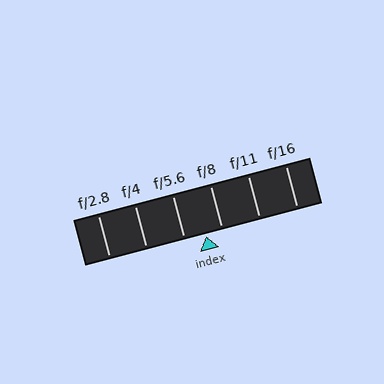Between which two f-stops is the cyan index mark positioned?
The index mark is between f/5.6 and f/8.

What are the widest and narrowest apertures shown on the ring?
The widest aperture shown is f/2.8 and the narrowest is f/16.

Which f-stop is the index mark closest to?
The index mark is closest to f/8.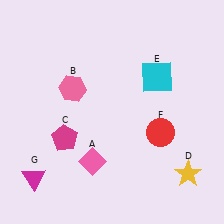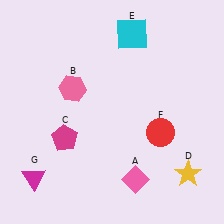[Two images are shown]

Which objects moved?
The objects that moved are: the pink diamond (A), the cyan square (E).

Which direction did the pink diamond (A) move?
The pink diamond (A) moved right.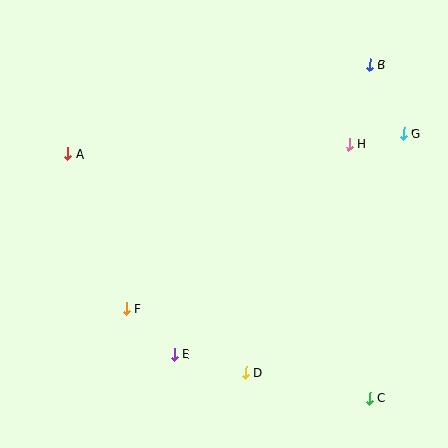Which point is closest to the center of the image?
Point F at (127, 309) is closest to the center.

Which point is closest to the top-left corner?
Point A is closest to the top-left corner.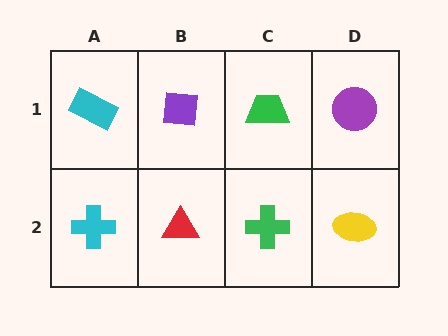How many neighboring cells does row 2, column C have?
3.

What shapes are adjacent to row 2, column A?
A cyan rectangle (row 1, column A), a red triangle (row 2, column B).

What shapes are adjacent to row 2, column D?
A purple circle (row 1, column D), a green cross (row 2, column C).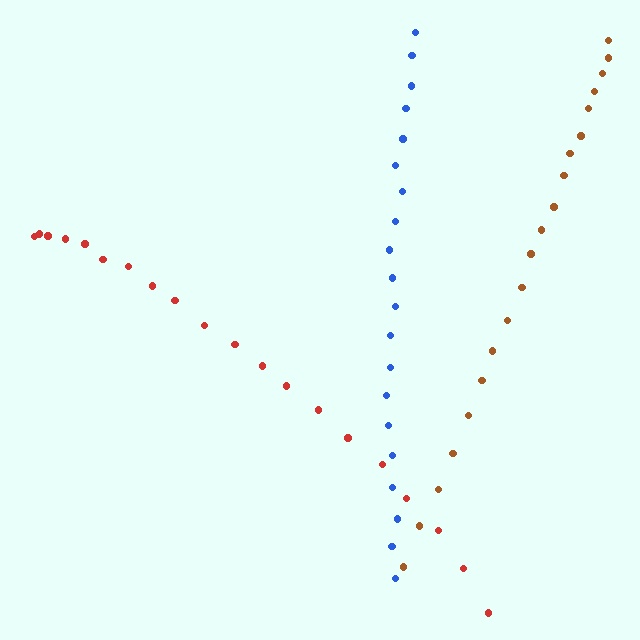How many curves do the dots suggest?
There are 3 distinct paths.